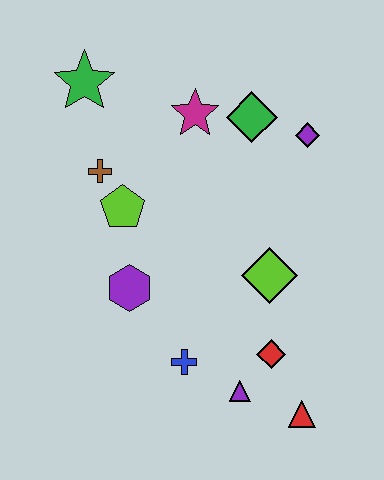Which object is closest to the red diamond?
The purple triangle is closest to the red diamond.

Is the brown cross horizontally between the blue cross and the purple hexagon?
No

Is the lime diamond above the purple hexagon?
Yes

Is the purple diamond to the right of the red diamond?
Yes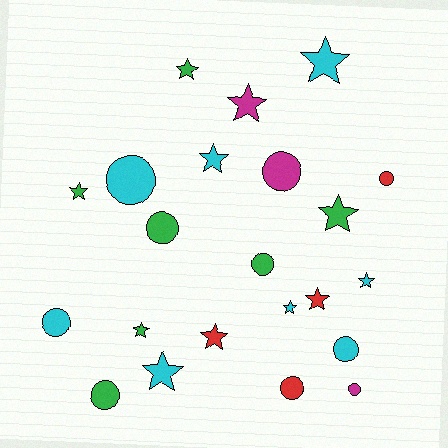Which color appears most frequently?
Cyan, with 8 objects.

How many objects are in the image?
There are 22 objects.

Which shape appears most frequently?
Star, with 12 objects.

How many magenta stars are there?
There is 1 magenta star.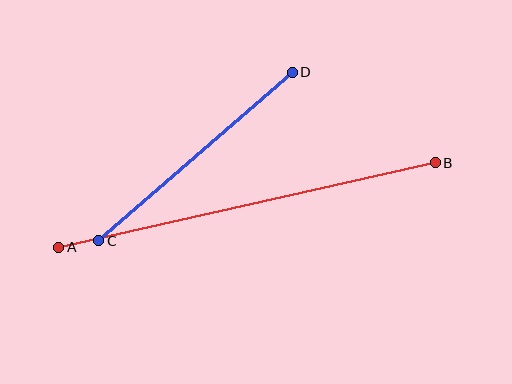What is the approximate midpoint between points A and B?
The midpoint is at approximately (247, 205) pixels.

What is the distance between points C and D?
The distance is approximately 256 pixels.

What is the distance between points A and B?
The distance is approximately 386 pixels.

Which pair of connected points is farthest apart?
Points A and B are farthest apart.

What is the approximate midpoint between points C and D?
The midpoint is at approximately (195, 157) pixels.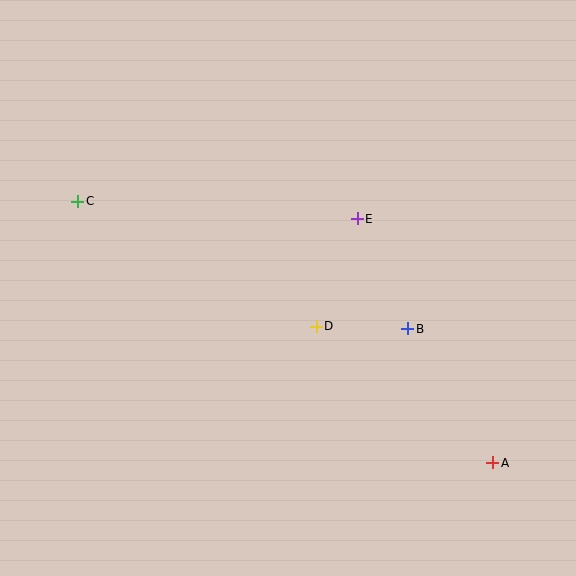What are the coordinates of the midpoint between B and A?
The midpoint between B and A is at (450, 396).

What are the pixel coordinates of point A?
Point A is at (493, 463).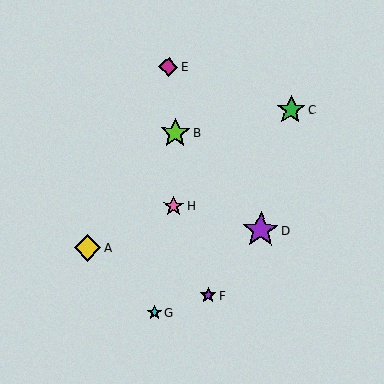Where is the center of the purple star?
The center of the purple star is at (208, 295).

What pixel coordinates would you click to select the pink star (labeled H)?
Click at (173, 206) to select the pink star H.